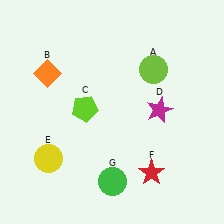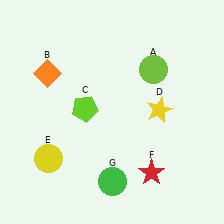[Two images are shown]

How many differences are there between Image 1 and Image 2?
There is 1 difference between the two images.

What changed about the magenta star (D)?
In Image 1, D is magenta. In Image 2, it changed to yellow.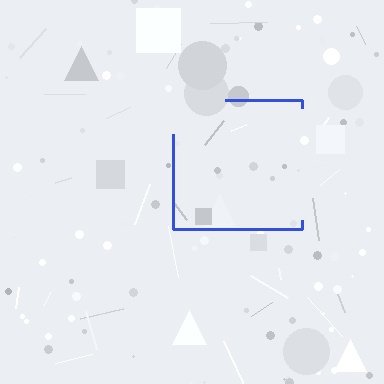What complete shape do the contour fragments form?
The contour fragments form a square.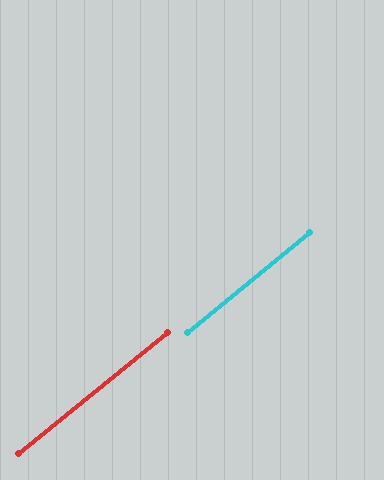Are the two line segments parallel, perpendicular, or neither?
Parallel — their directions differ by only 0.3°.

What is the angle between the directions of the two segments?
Approximately 0 degrees.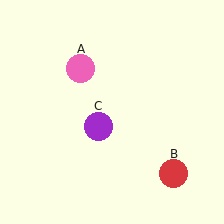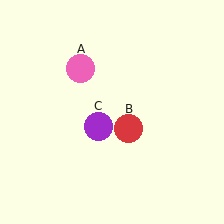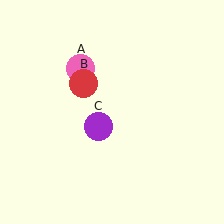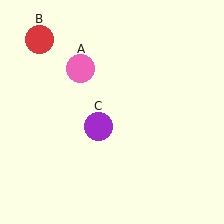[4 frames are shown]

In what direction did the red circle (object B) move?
The red circle (object B) moved up and to the left.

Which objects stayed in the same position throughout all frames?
Pink circle (object A) and purple circle (object C) remained stationary.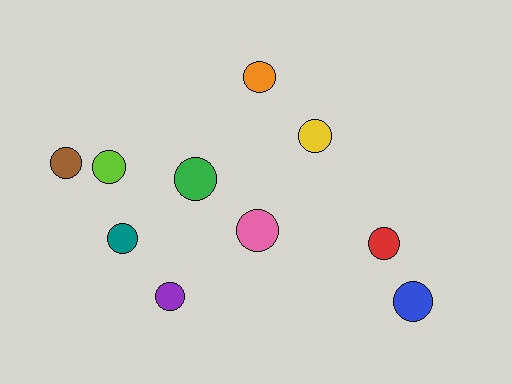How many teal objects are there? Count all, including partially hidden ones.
There is 1 teal object.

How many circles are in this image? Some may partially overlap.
There are 10 circles.